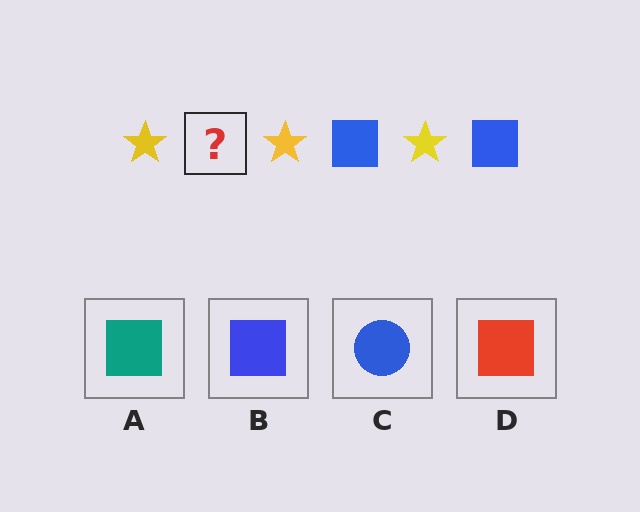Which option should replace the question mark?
Option B.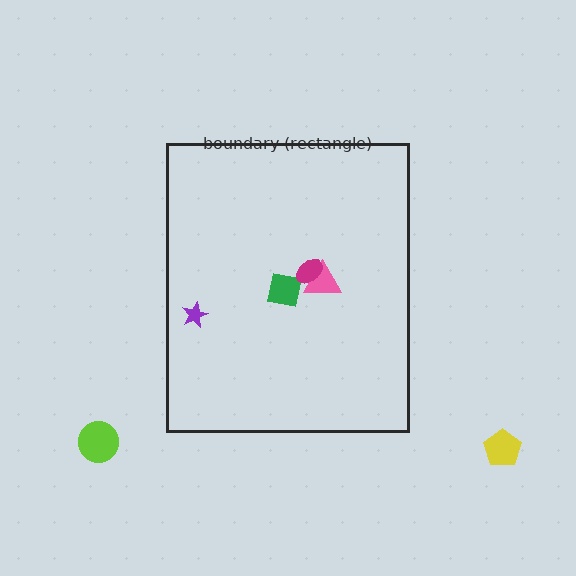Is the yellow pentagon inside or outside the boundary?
Outside.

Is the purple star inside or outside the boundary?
Inside.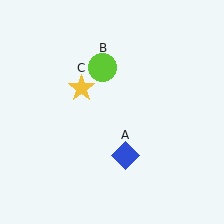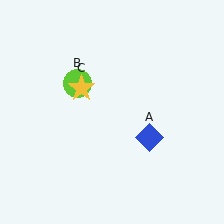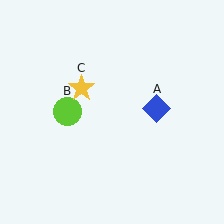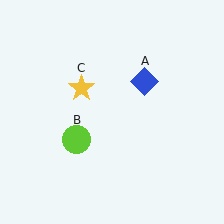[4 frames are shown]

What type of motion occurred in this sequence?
The blue diamond (object A), lime circle (object B) rotated counterclockwise around the center of the scene.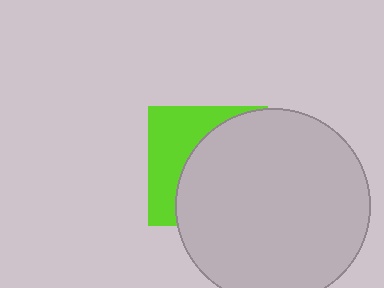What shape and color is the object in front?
The object in front is a light gray circle.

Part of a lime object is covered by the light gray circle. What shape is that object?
It is a square.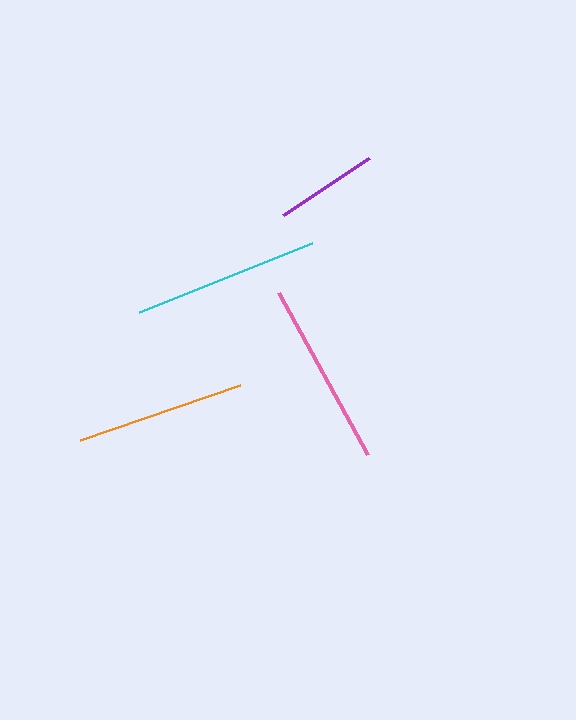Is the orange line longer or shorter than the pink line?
The pink line is longer than the orange line.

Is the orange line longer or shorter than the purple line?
The orange line is longer than the purple line.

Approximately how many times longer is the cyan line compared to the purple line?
The cyan line is approximately 1.8 times the length of the purple line.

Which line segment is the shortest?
The purple line is the shortest at approximately 104 pixels.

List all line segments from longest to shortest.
From longest to shortest: cyan, pink, orange, purple.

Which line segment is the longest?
The cyan line is the longest at approximately 186 pixels.